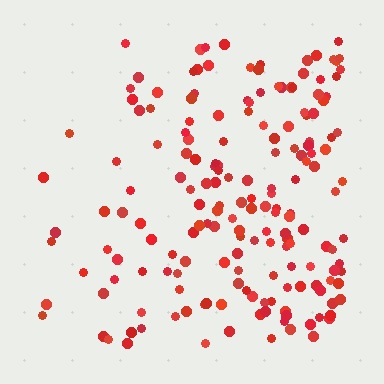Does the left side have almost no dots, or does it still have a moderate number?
Still a moderate number, just noticeably fewer than the right.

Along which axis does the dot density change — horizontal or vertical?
Horizontal.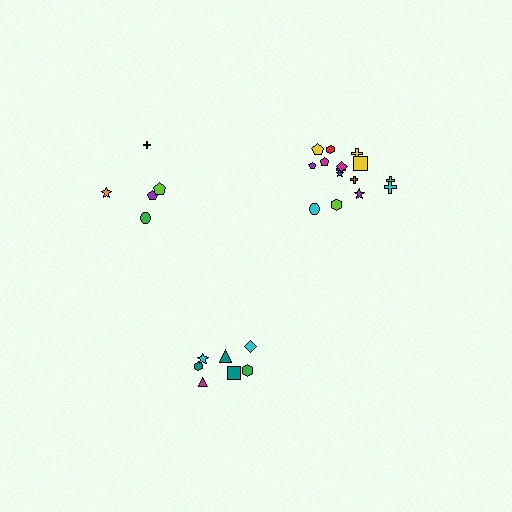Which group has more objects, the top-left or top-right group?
The top-right group.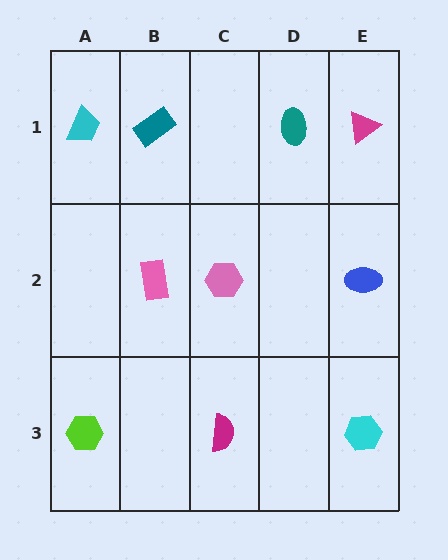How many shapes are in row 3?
3 shapes.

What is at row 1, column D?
A teal ellipse.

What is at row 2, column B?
A pink rectangle.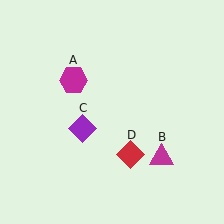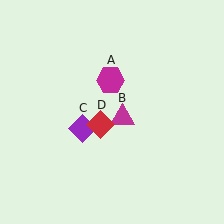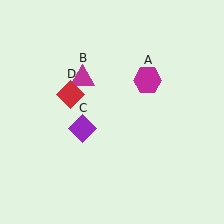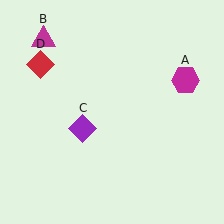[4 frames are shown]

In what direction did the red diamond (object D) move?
The red diamond (object D) moved up and to the left.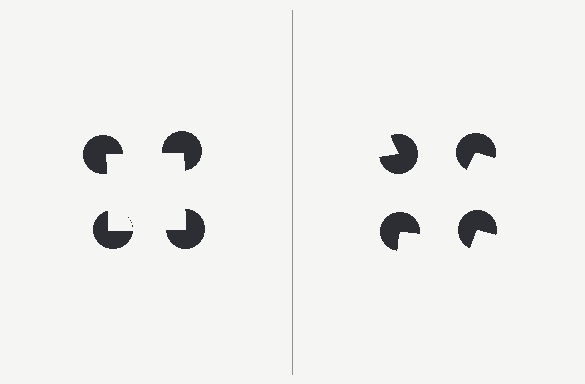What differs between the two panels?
The pac-man discs are positioned identically on both sides; only the wedge orientations differ. On the left they align to a square; on the right they are misaligned.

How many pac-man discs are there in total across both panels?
8 — 4 on each side.